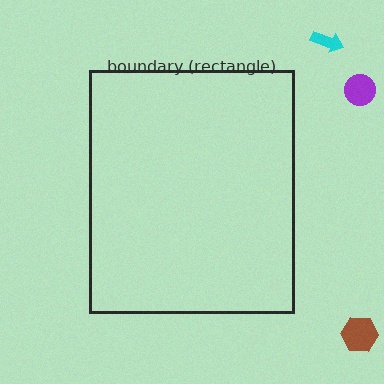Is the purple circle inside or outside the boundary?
Outside.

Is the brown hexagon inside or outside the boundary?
Outside.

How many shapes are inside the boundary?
0 inside, 3 outside.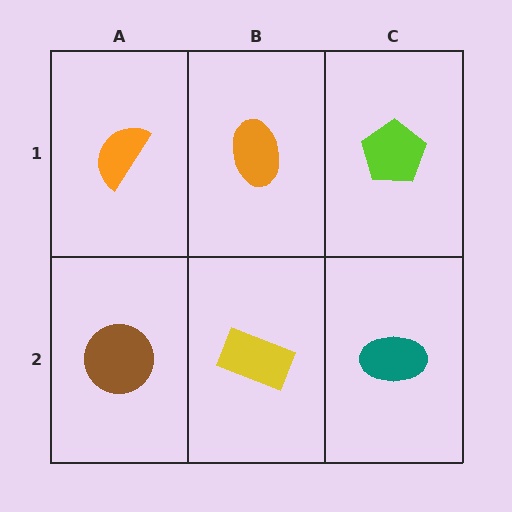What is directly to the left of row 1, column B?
An orange semicircle.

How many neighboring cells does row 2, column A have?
2.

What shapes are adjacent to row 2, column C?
A lime pentagon (row 1, column C), a yellow rectangle (row 2, column B).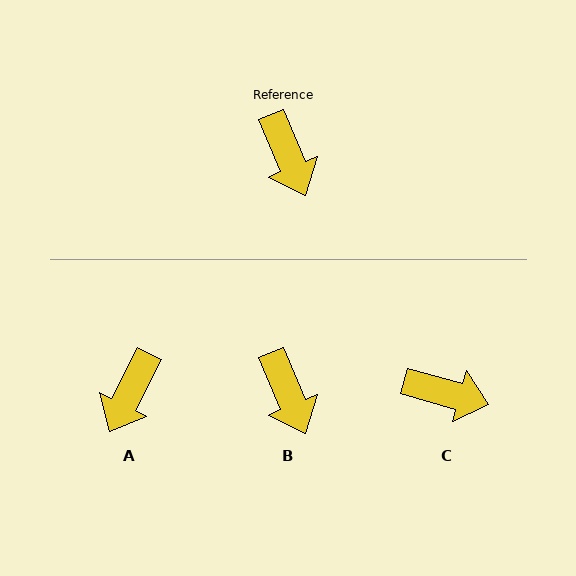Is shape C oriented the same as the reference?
No, it is off by about 51 degrees.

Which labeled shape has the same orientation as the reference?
B.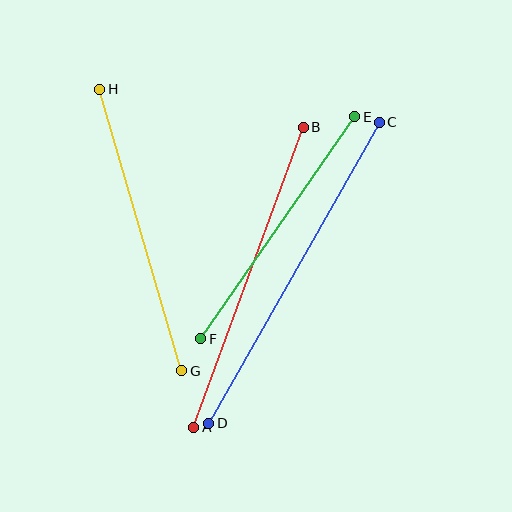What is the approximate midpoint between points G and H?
The midpoint is at approximately (141, 230) pixels.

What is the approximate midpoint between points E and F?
The midpoint is at approximately (278, 228) pixels.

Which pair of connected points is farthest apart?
Points C and D are farthest apart.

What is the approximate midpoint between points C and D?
The midpoint is at approximately (294, 273) pixels.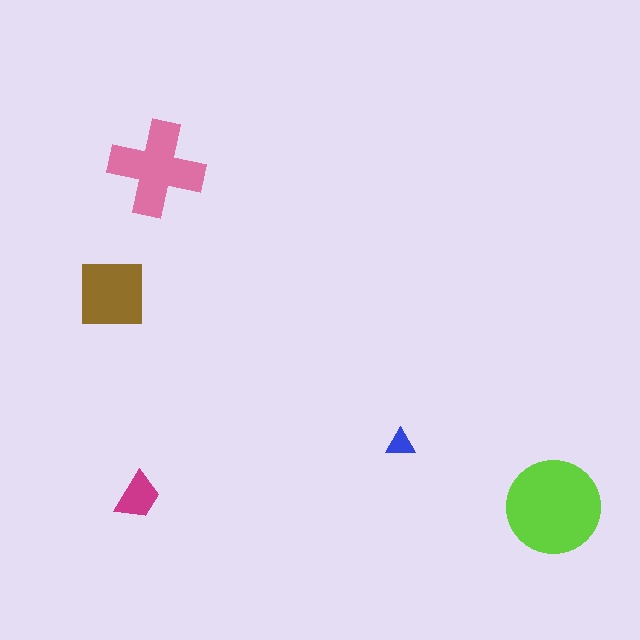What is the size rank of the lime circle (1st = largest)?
1st.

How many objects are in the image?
There are 5 objects in the image.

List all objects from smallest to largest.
The blue triangle, the magenta trapezoid, the brown square, the pink cross, the lime circle.